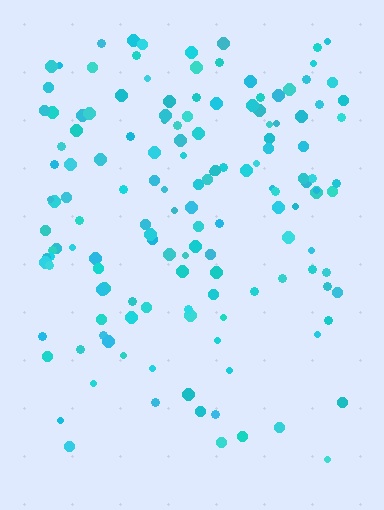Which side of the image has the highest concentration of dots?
The top.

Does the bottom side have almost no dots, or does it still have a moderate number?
Still a moderate number, just noticeably fewer than the top.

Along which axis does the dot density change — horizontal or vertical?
Vertical.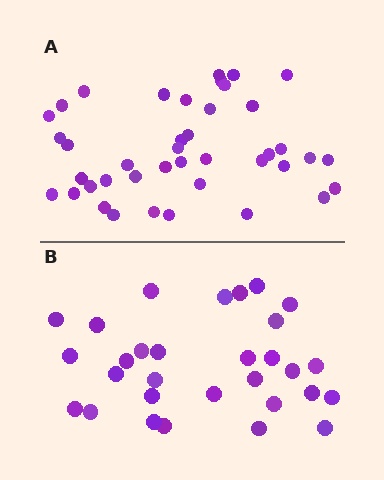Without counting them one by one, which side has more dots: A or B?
Region A (the top region) has more dots.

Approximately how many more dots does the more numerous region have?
Region A has roughly 12 or so more dots than region B.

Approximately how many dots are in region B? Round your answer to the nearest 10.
About 30 dots.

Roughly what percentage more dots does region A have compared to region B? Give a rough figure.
About 35% more.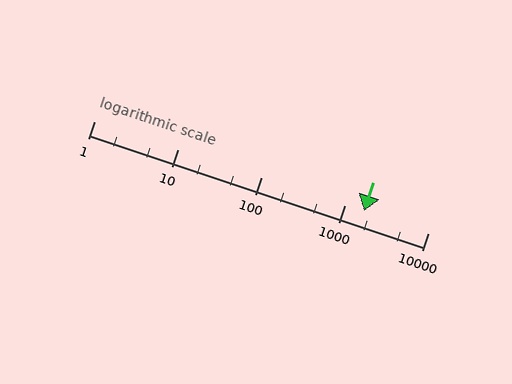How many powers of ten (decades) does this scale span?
The scale spans 4 decades, from 1 to 10000.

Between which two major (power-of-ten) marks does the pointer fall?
The pointer is between 1000 and 10000.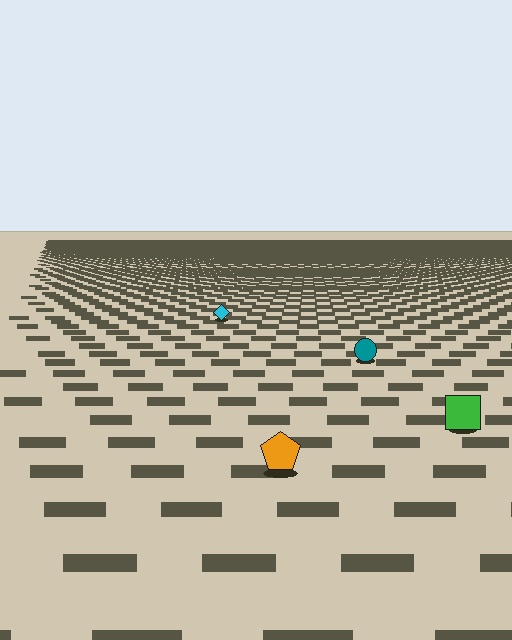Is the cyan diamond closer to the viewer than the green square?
No. The green square is closer — you can tell from the texture gradient: the ground texture is coarser near it.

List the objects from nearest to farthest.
From nearest to farthest: the orange pentagon, the green square, the teal circle, the cyan diamond.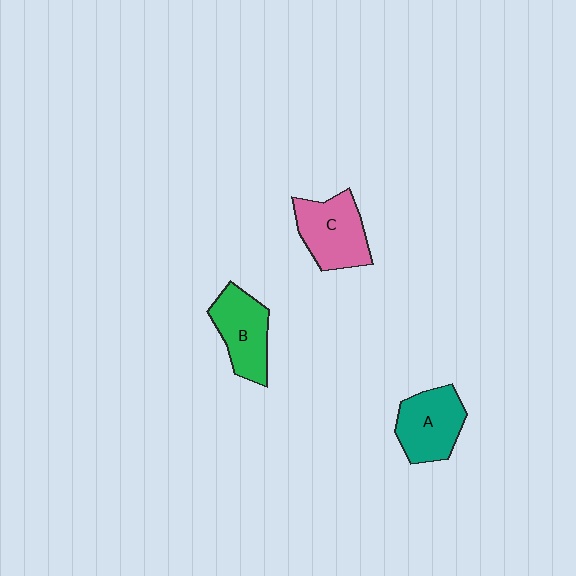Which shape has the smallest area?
Shape B (green).